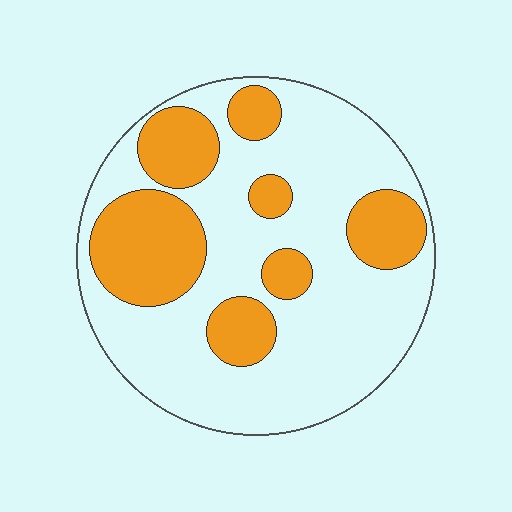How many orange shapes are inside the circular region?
7.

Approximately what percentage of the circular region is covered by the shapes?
Approximately 30%.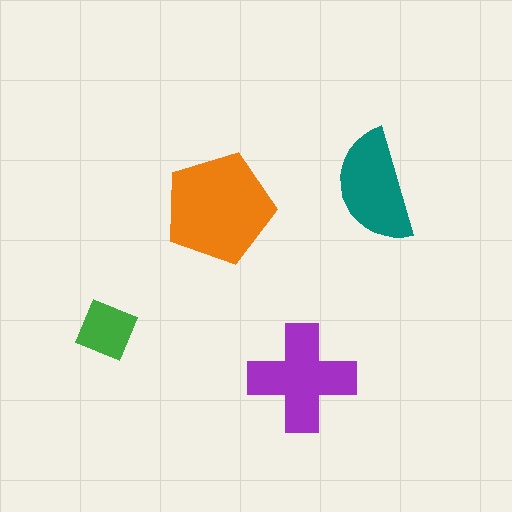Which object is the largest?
The orange pentagon.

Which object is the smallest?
The green square.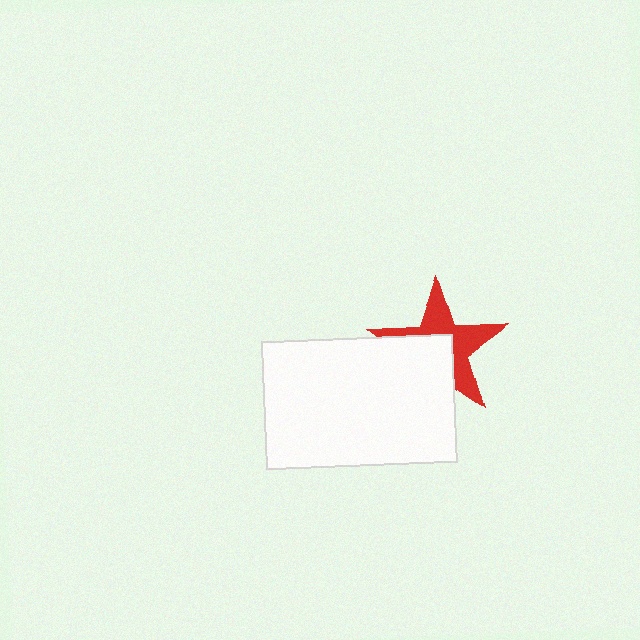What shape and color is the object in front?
The object in front is a white rectangle.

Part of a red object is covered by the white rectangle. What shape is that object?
It is a star.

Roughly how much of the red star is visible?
About half of it is visible (roughly 55%).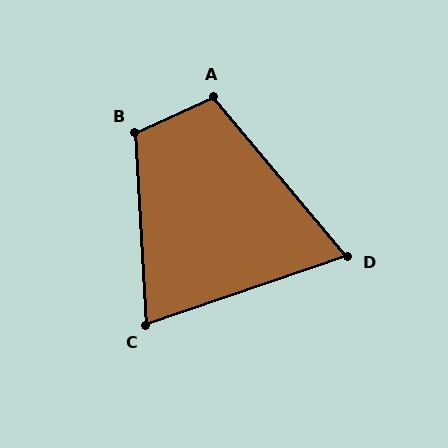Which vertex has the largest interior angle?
B, at approximately 111 degrees.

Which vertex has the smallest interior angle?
D, at approximately 69 degrees.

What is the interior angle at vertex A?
Approximately 105 degrees (obtuse).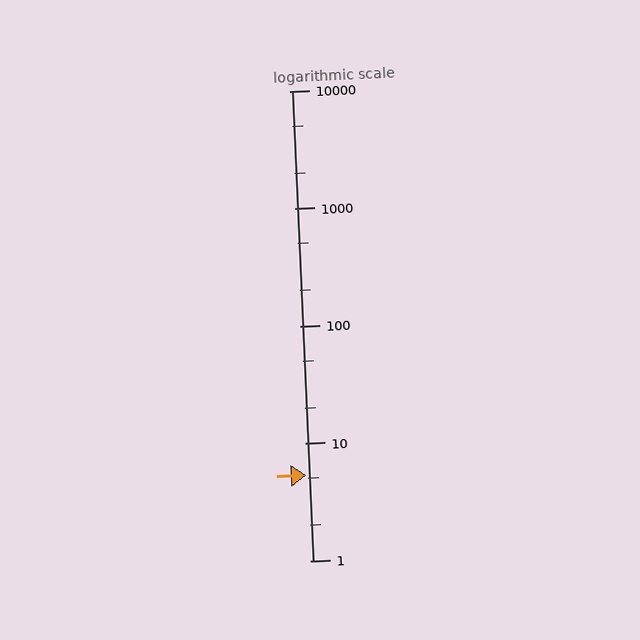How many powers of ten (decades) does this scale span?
The scale spans 4 decades, from 1 to 10000.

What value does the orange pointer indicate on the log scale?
The pointer indicates approximately 5.3.